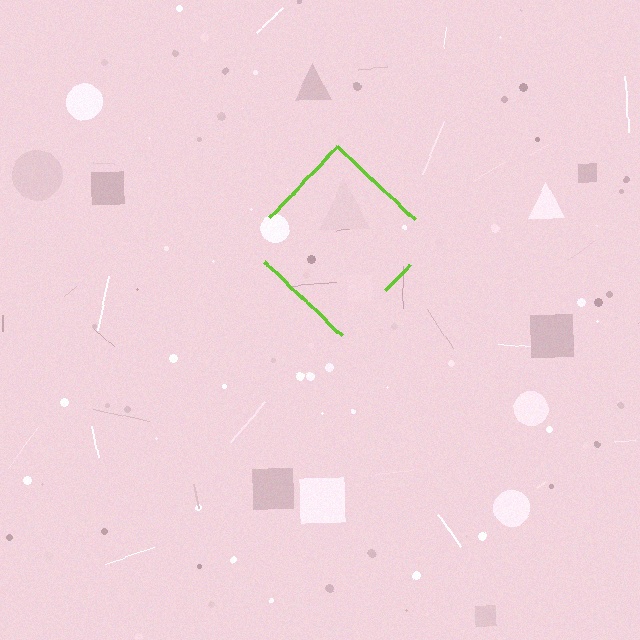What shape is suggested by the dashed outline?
The dashed outline suggests a diamond.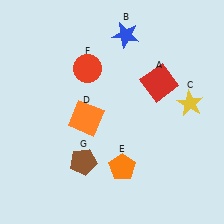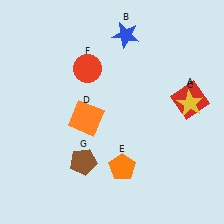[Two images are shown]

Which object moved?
The red square (A) moved right.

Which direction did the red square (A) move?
The red square (A) moved right.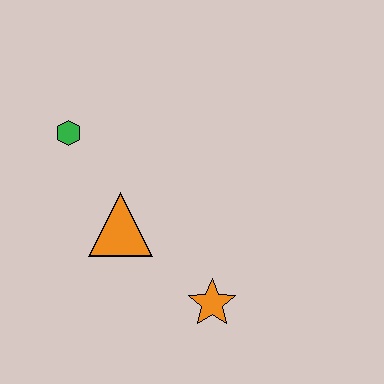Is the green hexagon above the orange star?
Yes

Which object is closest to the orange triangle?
The green hexagon is closest to the orange triangle.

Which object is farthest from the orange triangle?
The orange star is farthest from the orange triangle.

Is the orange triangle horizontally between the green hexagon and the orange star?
Yes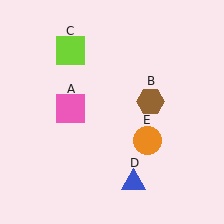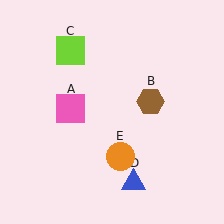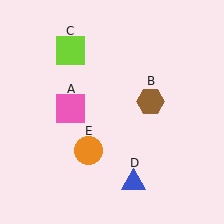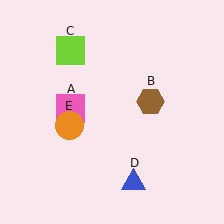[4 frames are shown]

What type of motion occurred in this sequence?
The orange circle (object E) rotated clockwise around the center of the scene.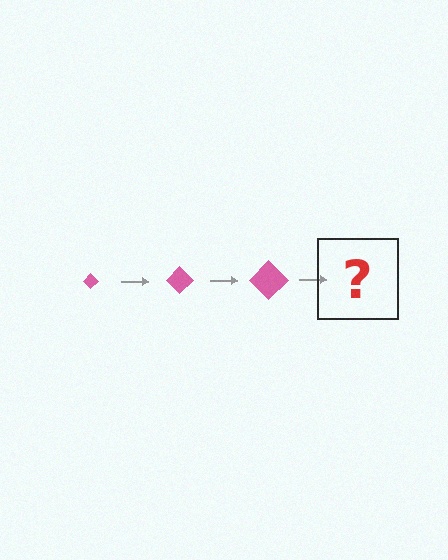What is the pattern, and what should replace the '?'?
The pattern is that the diamond gets progressively larger each step. The '?' should be a pink diamond, larger than the previous one.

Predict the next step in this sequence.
The next step is a pink diamond, larger than the previous one.